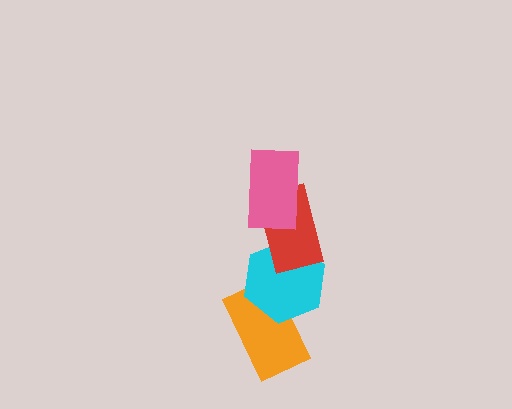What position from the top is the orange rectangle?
The orange rectangle is 4th from the top.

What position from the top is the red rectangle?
The red rectangle is 2nd from the top.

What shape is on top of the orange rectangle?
The cyan hexagon is on top of the orange rectangle.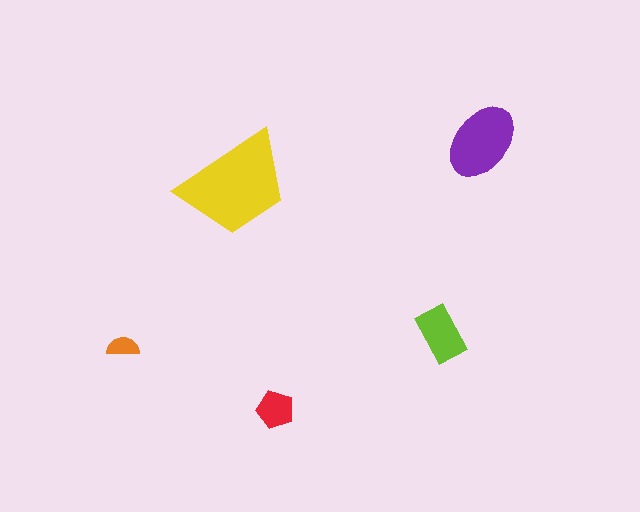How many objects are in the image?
There are 5 objects in the image.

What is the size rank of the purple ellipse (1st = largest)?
2nd.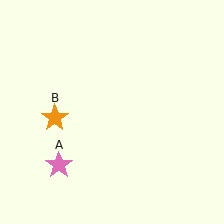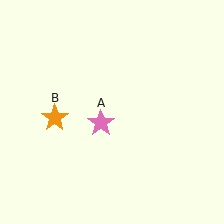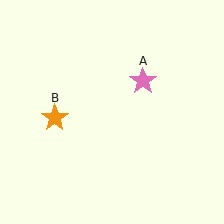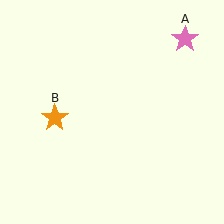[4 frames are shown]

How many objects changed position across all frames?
1 object changed position: pink star (object A).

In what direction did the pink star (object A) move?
The pink star (object A) moved up and to the right.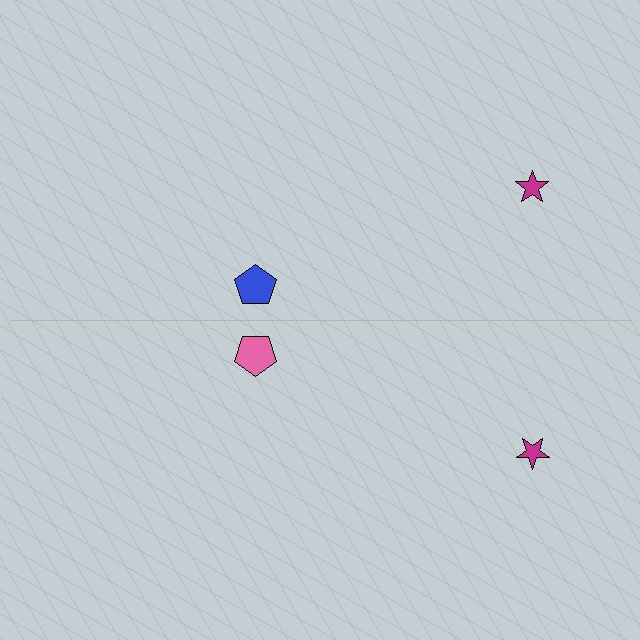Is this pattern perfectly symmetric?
No, the pattern is not perfectly symmetric. The pink pentagon on the bottom side breaks the symmetry — its mirror counterpart is blue.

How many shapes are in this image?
There are 4 shapes in this image.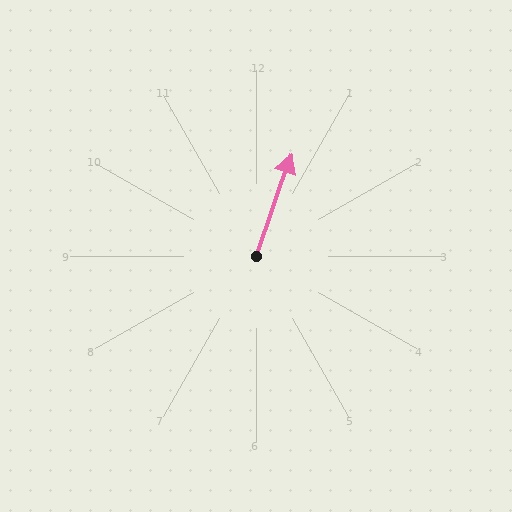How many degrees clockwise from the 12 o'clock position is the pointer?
Approximately 19 degrees.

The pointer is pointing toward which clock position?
Roughly 1 o'clock.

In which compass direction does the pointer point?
North.